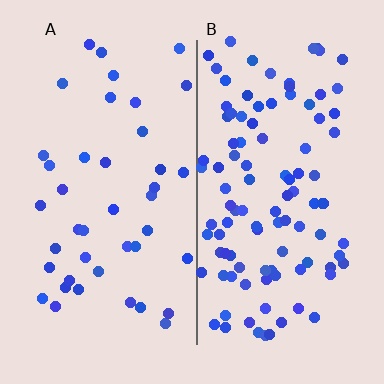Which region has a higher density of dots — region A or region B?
B (the right).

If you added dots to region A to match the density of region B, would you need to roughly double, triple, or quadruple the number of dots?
Approximately double.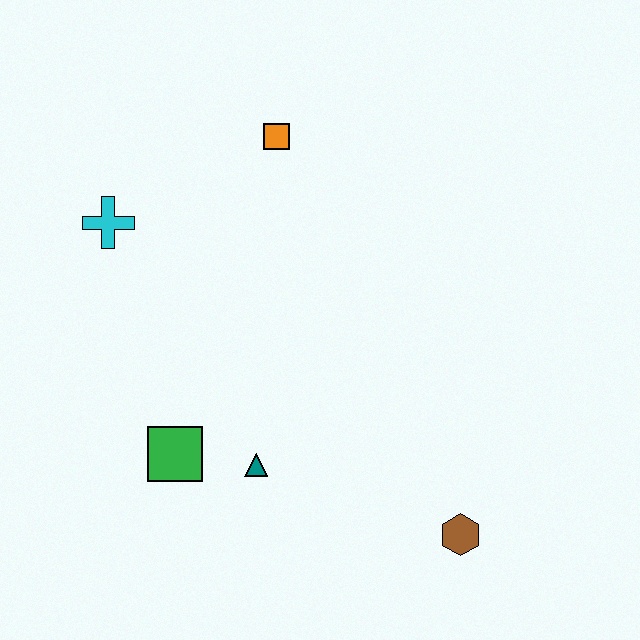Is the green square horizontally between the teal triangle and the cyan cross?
Yes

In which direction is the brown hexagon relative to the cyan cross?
The brown hexagon is to the right of the cyan cross.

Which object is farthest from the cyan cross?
The brown hexagon is farthest from the cyan cross.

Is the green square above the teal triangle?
Yes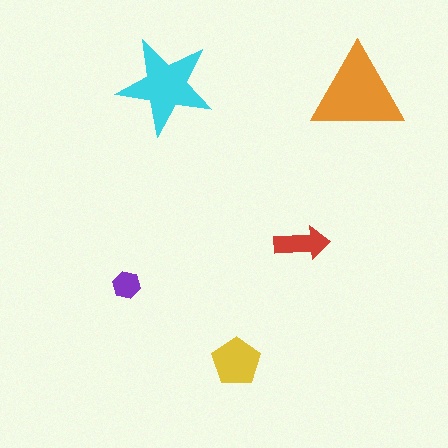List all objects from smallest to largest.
The purple hexagon, the red arrow, the yellow pentagon, the cyan star, the orange triangle.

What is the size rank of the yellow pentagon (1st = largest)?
3rd.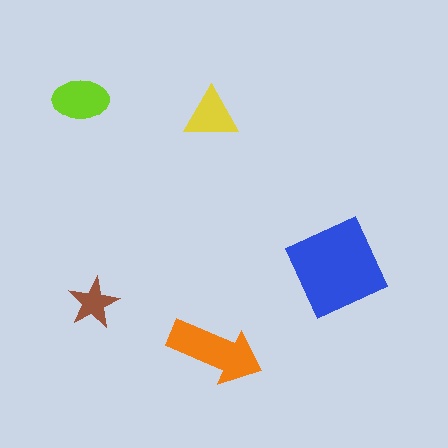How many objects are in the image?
There are 5 objects in the image.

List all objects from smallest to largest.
The brown star, the yellow triangle, the lime ellipse, the orange arrow, the blue diamond.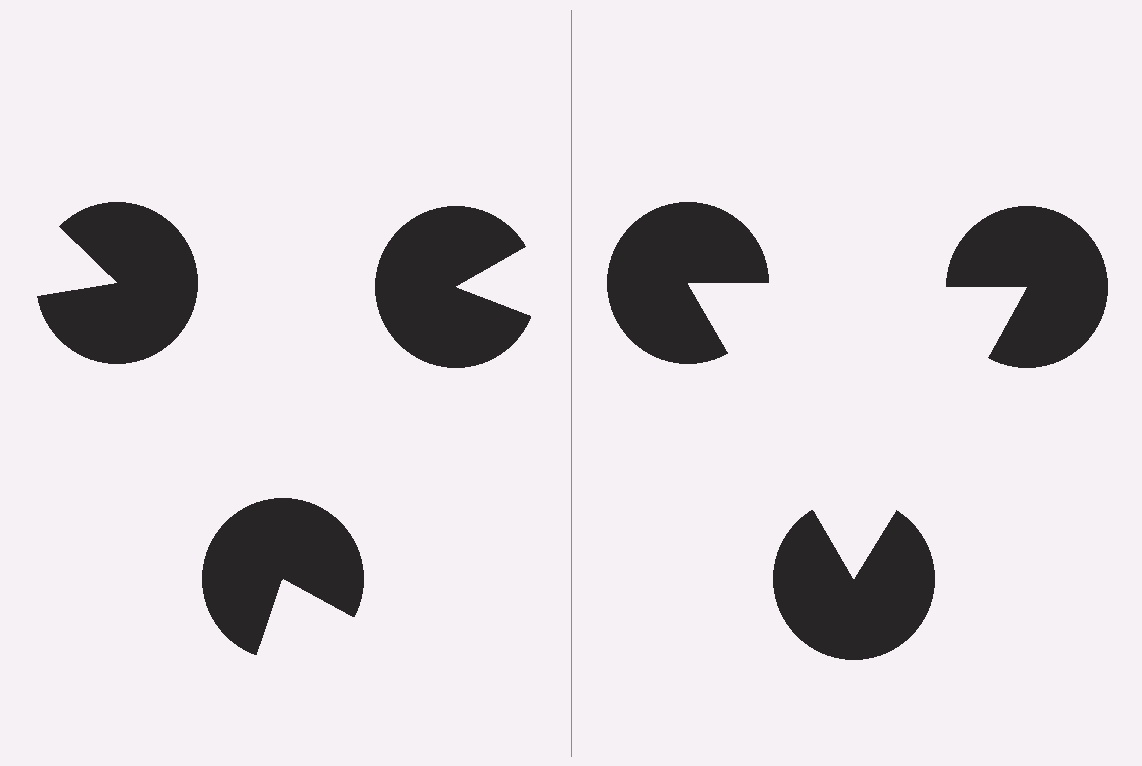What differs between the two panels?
The pac-man discs are positioned identically on both sides; only the wedge orientations differ. On the right they align to a triangle; on the left they are misaligned.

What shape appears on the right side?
An illusory triangle.